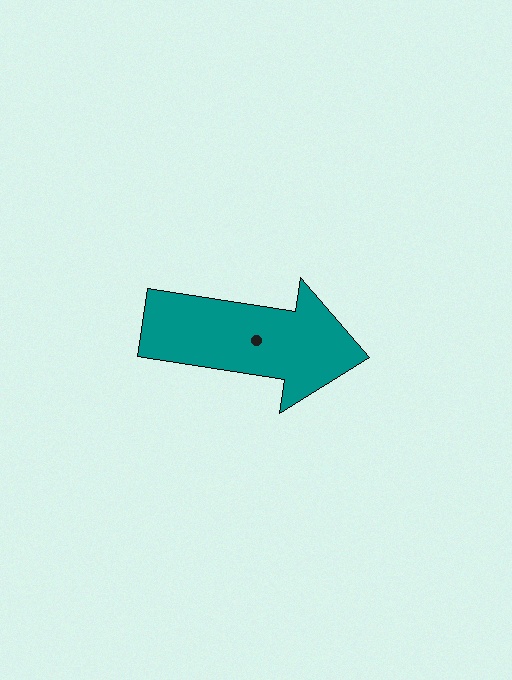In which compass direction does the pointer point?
East.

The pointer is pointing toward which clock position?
Roughly 3 o'clock.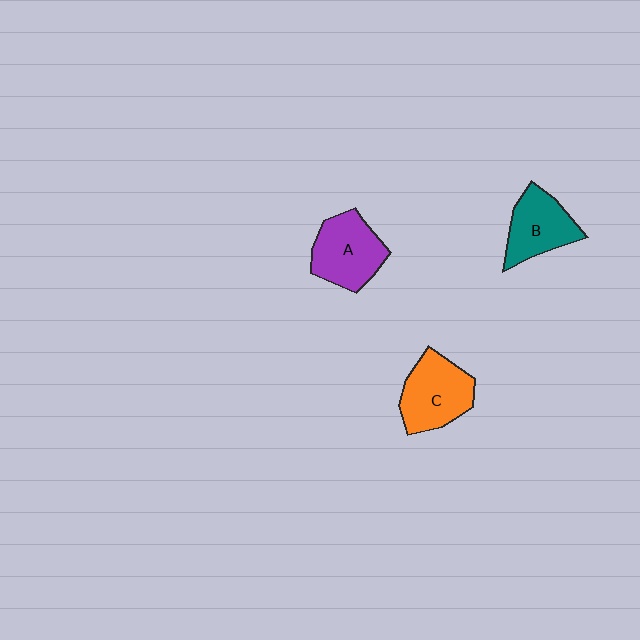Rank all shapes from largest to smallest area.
From largest to smallest: C (orange), A (purple), B (teal).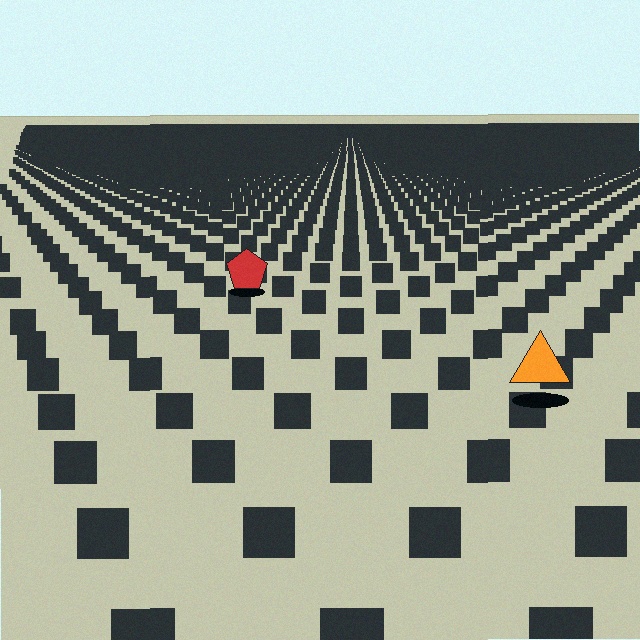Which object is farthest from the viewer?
The red pentagon is farthest from the viewer. It appears smaller and the ground texture around it is denser.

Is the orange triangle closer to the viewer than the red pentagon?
Yes. The orange triangle is closer — you can tell from the texture gradient: the ground texture is coarser near it.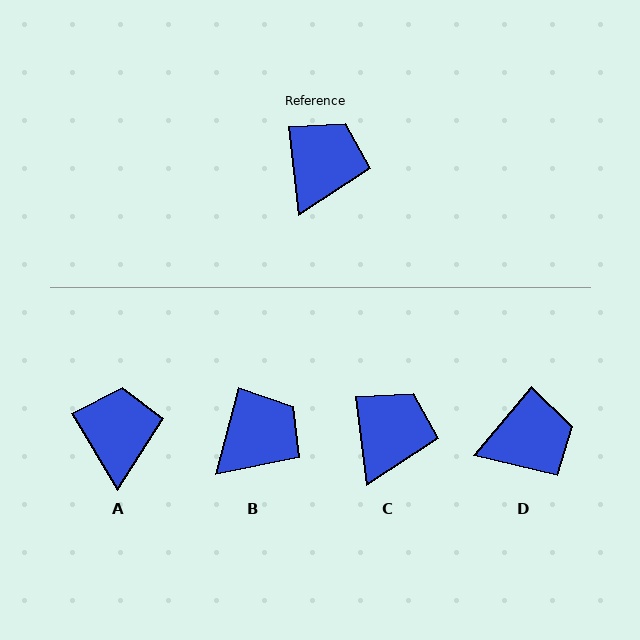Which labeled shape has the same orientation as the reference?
C.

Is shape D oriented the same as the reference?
No, it is off by about 46 degrees.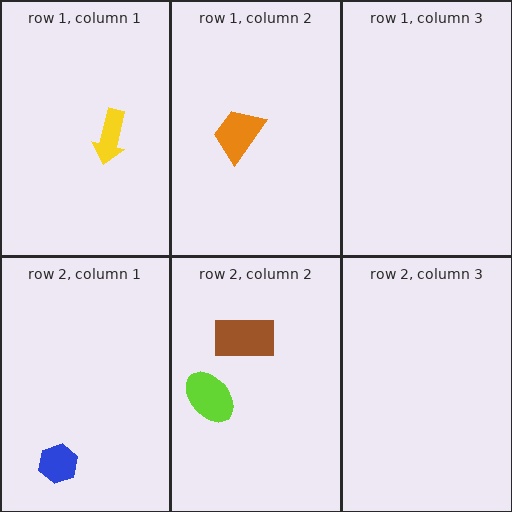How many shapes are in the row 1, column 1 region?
1.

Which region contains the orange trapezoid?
The row 1, column 2 region.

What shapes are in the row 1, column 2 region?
The orange trapezoid.